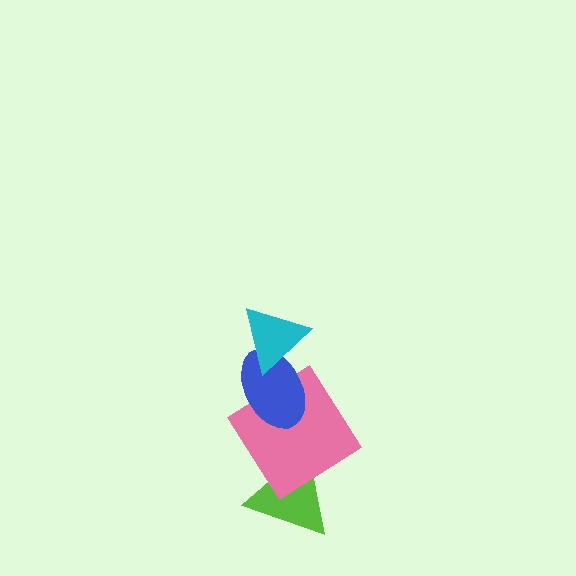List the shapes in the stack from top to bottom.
From top to bottom: the cyan triangle, the blue ellipse, the pink diamond, the lime triangle.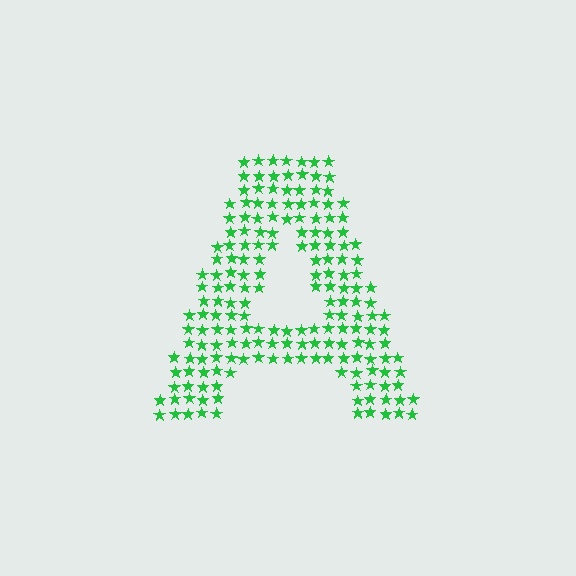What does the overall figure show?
The overall figure shows the letter A.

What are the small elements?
The small elements are stars.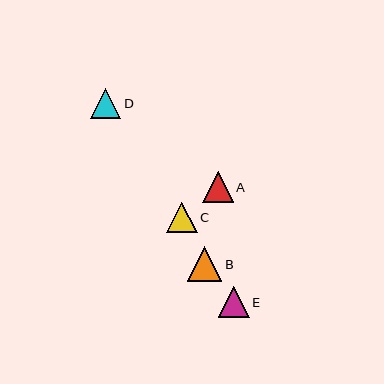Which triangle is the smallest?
Triangle D is the smallest with a size of approximately 30 pixels.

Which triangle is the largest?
Triangle B is the largest with a size of approximately 35 pixels.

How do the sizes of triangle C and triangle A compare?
Triangle C and triangle A are approximately the same size.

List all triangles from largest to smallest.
From largest to smallest: B, E, C, A, D.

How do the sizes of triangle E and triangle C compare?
Triangle E and triangle C are approximately the same size.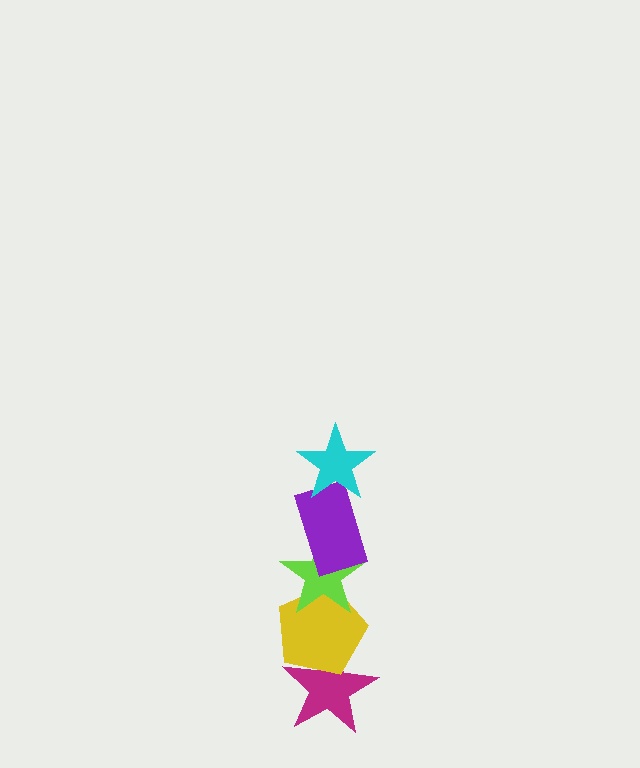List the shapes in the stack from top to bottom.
From top to bottom: the cyan star, the purple rectangle, the lime star, the yellow pentagon, the magenta star.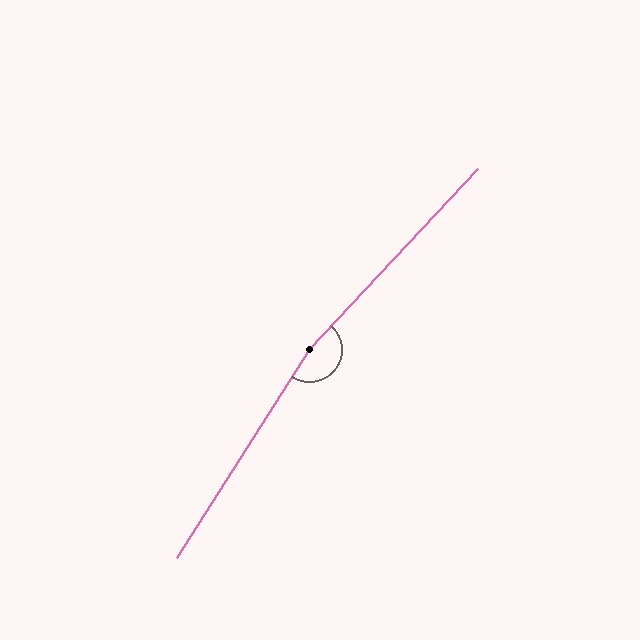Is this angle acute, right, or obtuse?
It is obtuse.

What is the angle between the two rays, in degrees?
Approximately 169 degrees.